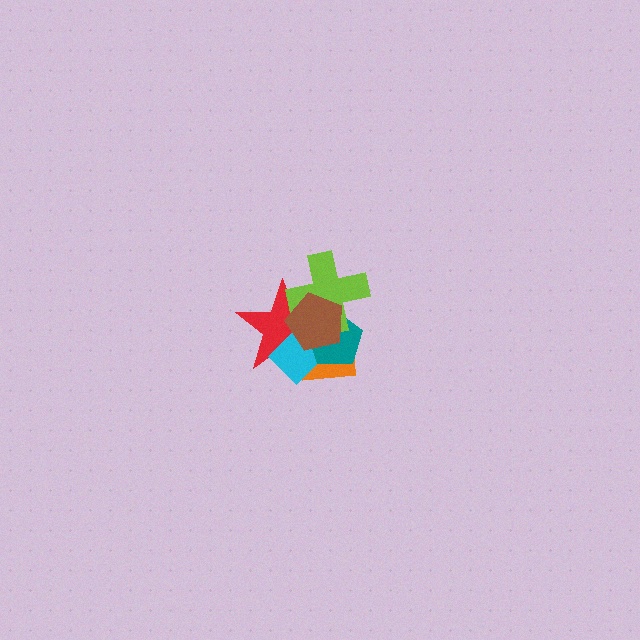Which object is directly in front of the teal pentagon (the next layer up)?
The lime cross is directly in front of the teal pentagon.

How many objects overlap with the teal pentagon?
5 objects overlap with the teal pentagon.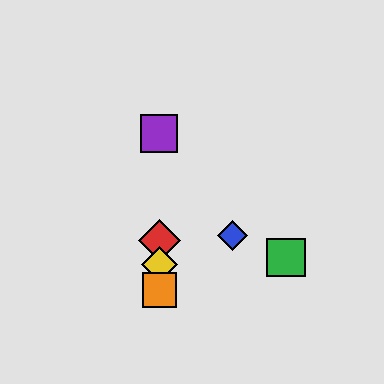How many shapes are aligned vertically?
4 shapes (the red diamond, the yellow diamond, the purple square, the orange square) are aligned vertically.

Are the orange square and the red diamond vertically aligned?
Yes, both are at x≈159.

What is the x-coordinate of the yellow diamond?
The yellow diamond is at x≈159.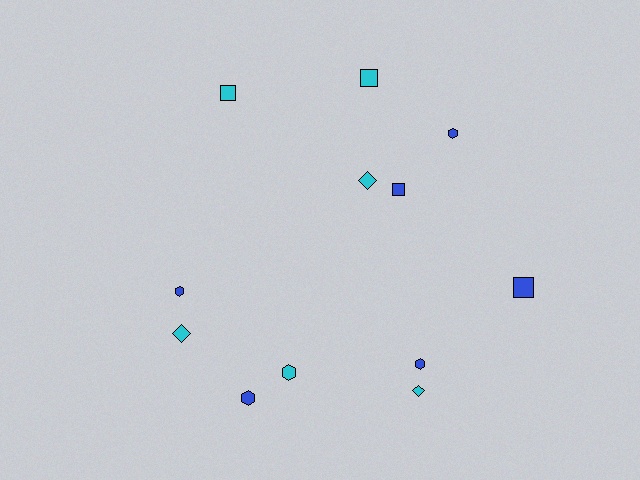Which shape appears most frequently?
Hexagon, with 5 objects.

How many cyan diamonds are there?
There are 3 cyan diamonds.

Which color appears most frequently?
Blue, with 6 objects.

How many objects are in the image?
There are 12 objects.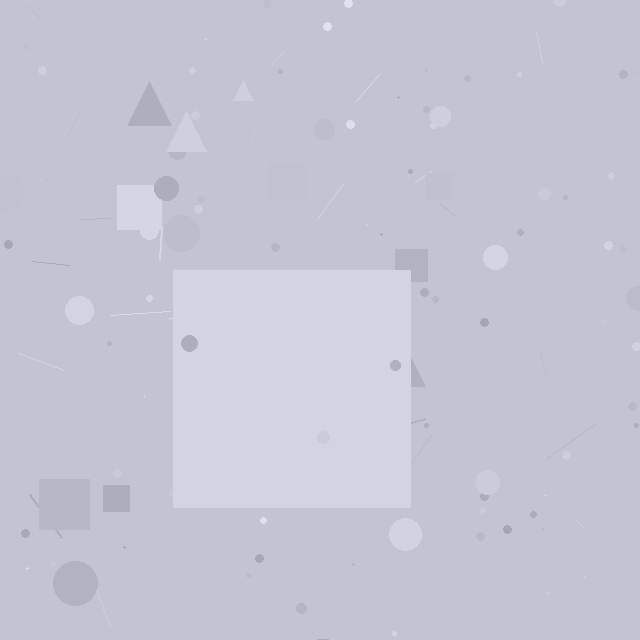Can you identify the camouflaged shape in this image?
The camouflaged shape is a square.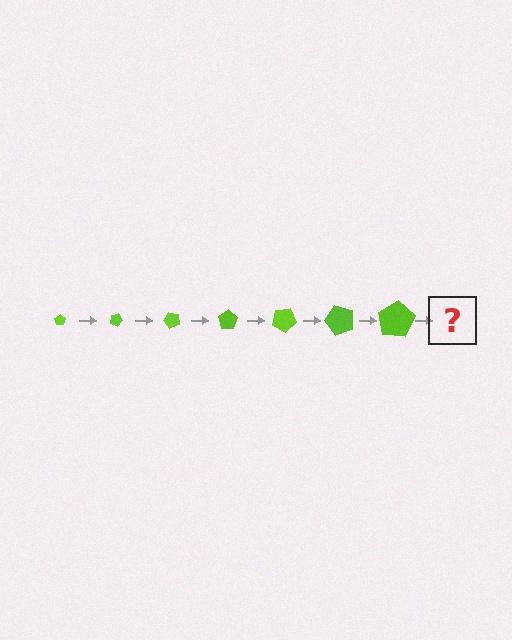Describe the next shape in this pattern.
It should be a pentagon, larger than the previous one and rotated 175 degrees from the start.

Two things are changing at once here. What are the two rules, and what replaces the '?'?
The two rules are that the pentagon grows larger each step and it rotates 25 degrees each step. The '?' should be a pentagon, larger than the previous one and rotated 175 degrees from the start.